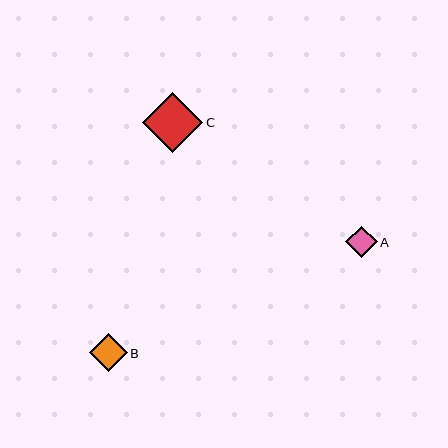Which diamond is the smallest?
Diamond A is the smallest with a size of approximately 31 pixels.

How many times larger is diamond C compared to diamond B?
Diamond C is approximately 1.6 times the size of diamond B.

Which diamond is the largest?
Diamond C is the largest with a size of approximately 61 pixels.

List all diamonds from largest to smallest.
From largest to smallest: C, B, A.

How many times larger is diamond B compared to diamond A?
Diamond B is approximately 1.2 times the size of diamond A.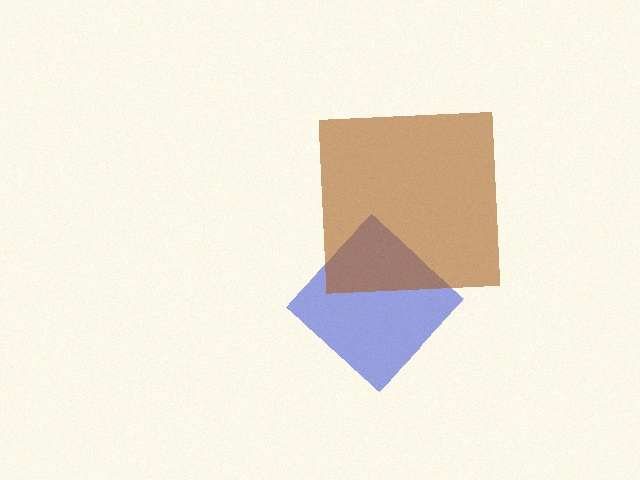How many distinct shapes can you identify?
There are 2 distinct shapes: a blue diamond, a brown square.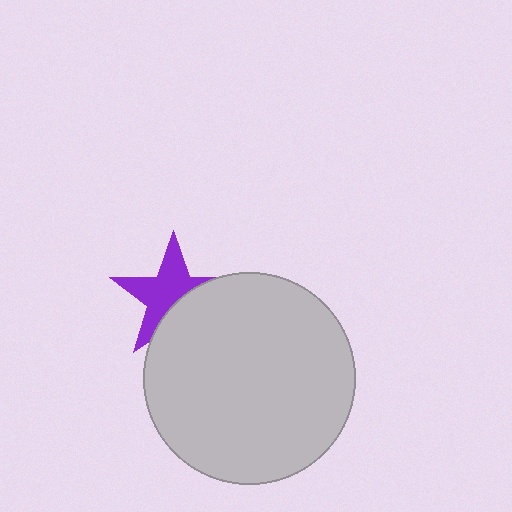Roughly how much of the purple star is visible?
About half of it is visible (roughly 60%).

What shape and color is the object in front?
The object in front is a light gray circle.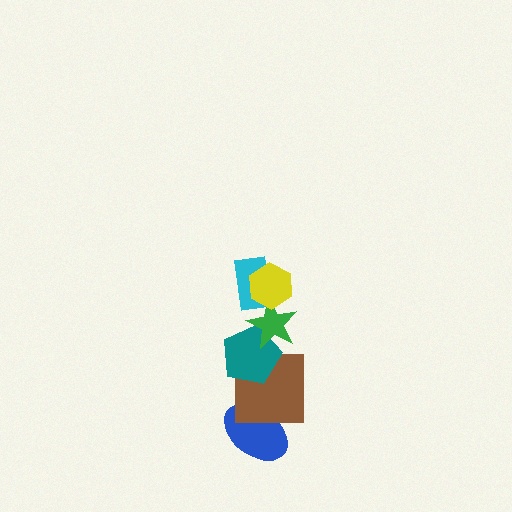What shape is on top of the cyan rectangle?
The yellow hexagon is on top of the cyan rectangle.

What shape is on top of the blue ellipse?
The brown square is on top of the blue ellipse.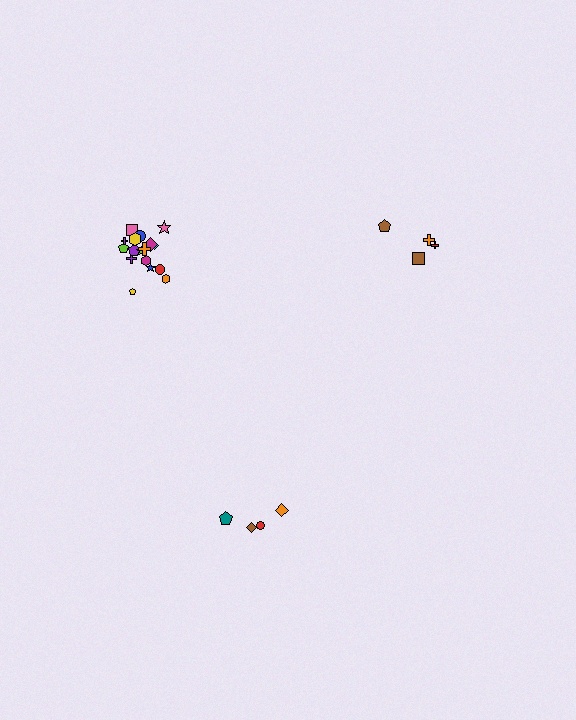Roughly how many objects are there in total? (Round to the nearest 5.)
Roughly 25 objects in total.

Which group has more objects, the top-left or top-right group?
The top-left group.